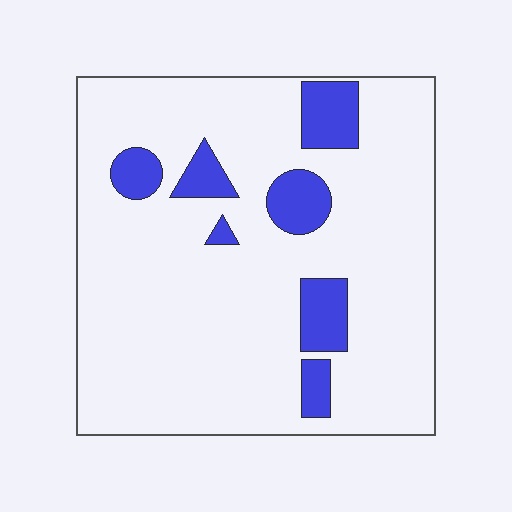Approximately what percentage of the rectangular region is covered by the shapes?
Approximately 15%.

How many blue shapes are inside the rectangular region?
7.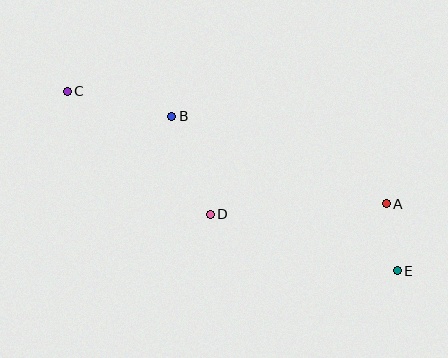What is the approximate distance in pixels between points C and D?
The distance between C and D is approximately 189 pixels.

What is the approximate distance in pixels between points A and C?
The distance between A and C is approximately 338 pixels.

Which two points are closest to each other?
Points A and E are closest to each other.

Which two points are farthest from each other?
Points C and E are farthest from each other.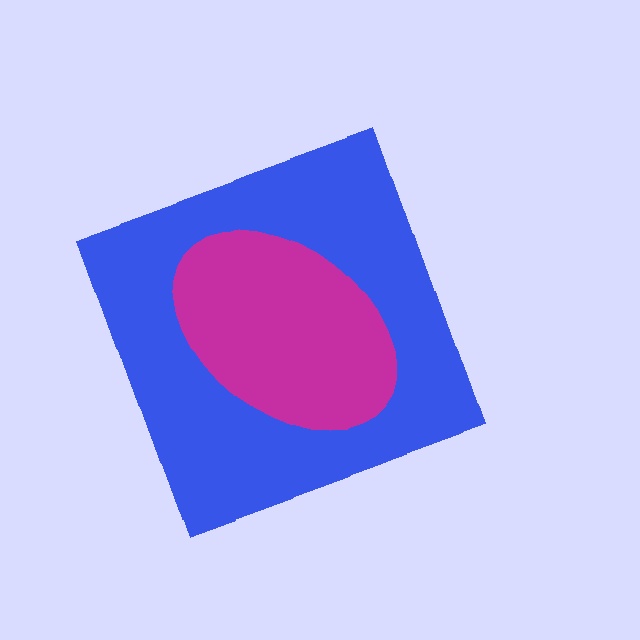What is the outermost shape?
The blue diamond.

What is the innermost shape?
The magenta ellipse.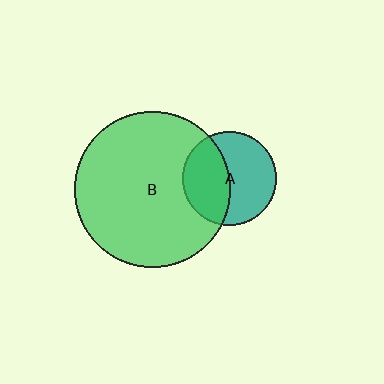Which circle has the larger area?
Circle B (green).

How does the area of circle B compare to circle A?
Approximately 2.7 times.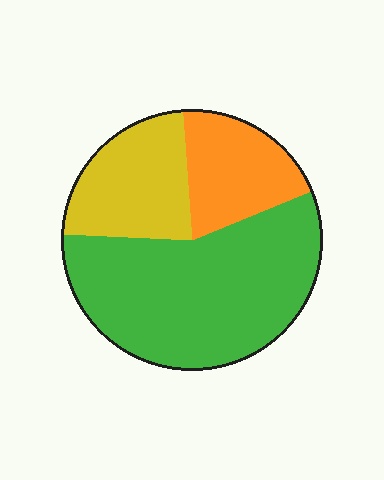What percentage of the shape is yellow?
Yellow covers around 25% of the shape.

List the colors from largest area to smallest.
From largest to smallest: green, yellow, orange.